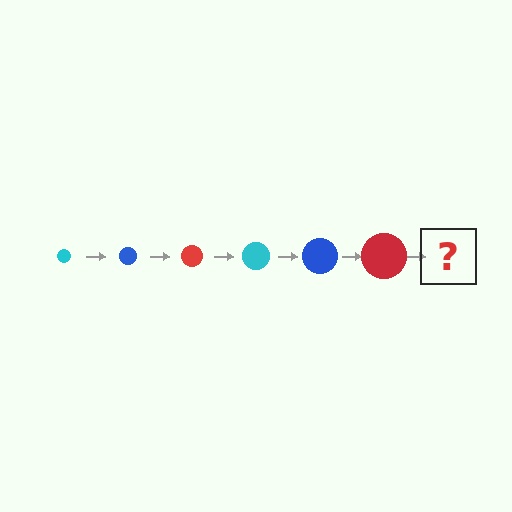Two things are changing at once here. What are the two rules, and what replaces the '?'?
The two rules are that the circle grows larger each step and the color cycles through cyan, blue, and red. The '?' should be a cyan circle, larger than the previous one.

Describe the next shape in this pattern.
It should be a cyan circle, larger than the previous one.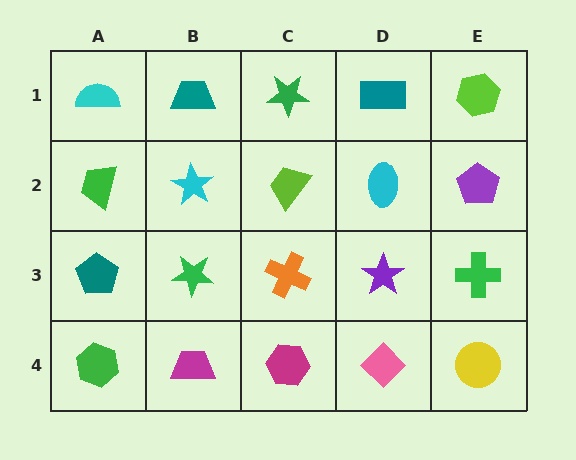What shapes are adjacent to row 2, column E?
A lime hexagon (row 1, column E), a green cross (row 3, column E), a cyan ellipse (row 2, column D).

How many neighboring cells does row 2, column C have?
4.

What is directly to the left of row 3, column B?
A teal pentagon.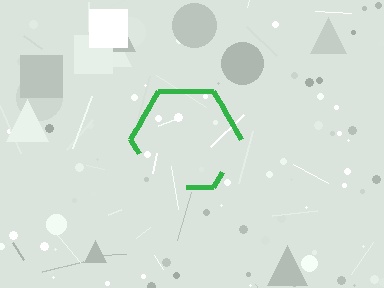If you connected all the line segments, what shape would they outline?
They would outline a hexagon.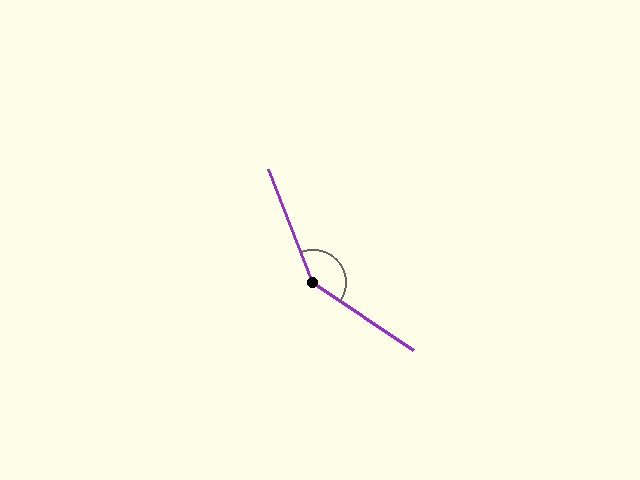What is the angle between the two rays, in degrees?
Approximately 145 degrees.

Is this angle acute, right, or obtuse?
It is obtuse.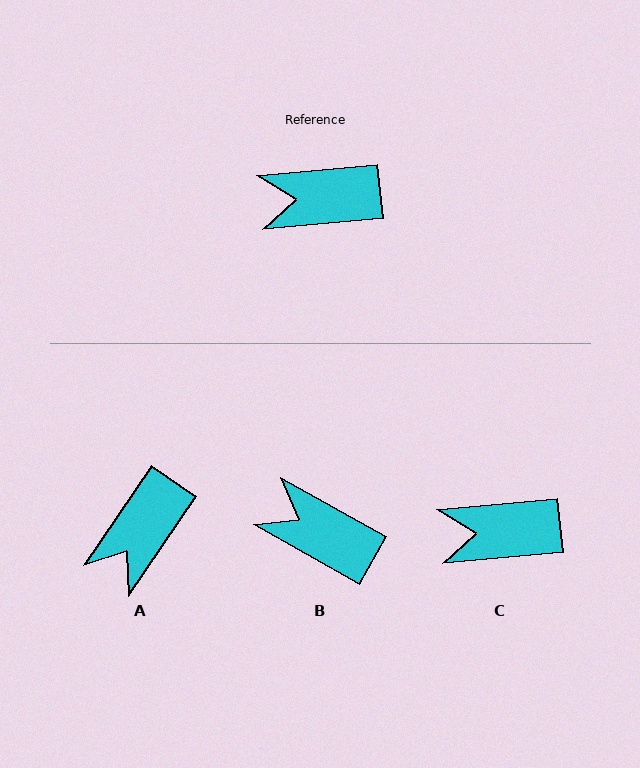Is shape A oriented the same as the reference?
No, it is off by about 50 degrees.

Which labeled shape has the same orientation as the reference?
C.